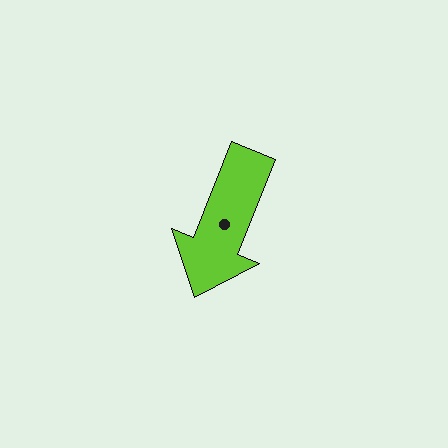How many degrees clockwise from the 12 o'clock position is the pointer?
Approximately 202 degrees.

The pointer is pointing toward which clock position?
Roughly 7 o'clock.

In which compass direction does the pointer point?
South.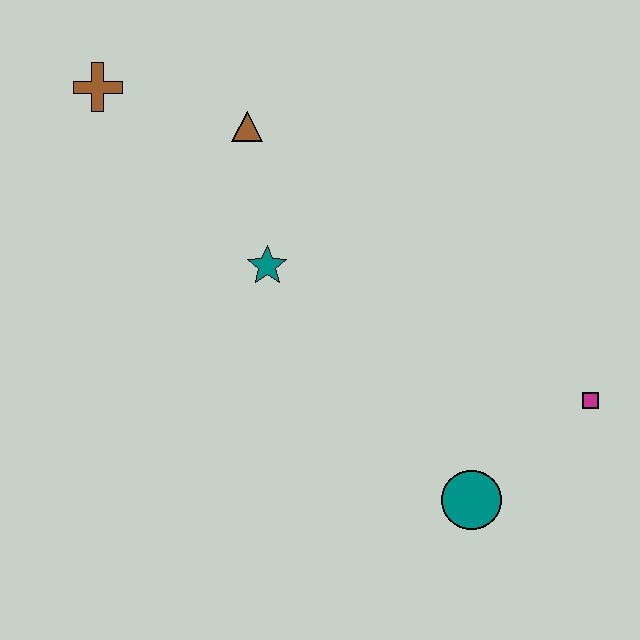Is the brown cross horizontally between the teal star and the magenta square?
No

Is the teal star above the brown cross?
No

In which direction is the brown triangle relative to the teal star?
The brown triangle is above the teal star.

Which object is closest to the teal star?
The brown triangle is closest to the teal star.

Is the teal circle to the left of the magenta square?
Yes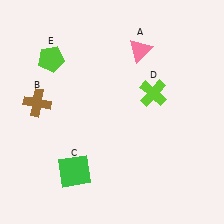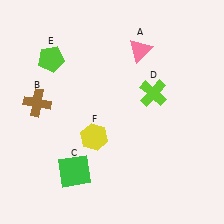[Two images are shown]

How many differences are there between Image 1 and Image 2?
There is 1 difference between the two images.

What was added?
A yellow hexagon (F) was added in Image 2.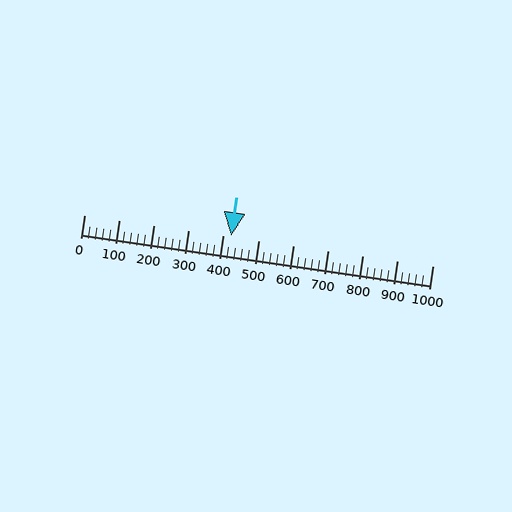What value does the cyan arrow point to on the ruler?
The cyan arrow points to approximately 423.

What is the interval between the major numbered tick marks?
The major tick marks are spaced 100 units apart.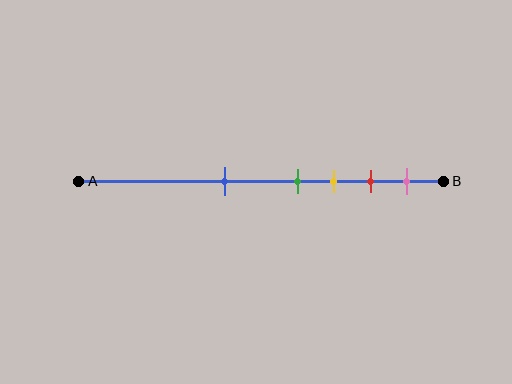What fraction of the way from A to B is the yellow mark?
The yellow mark is approximately 70% (0.7) of the way from A to B.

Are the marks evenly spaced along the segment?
No, the marks are not evenly spaced.